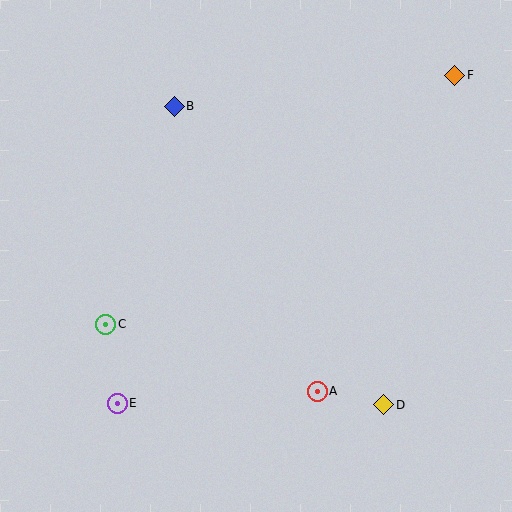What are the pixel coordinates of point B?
Point B is at (174, 106).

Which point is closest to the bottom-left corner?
Point E is closest to the bottom-left corner.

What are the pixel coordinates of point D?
Point D is at (384, 405).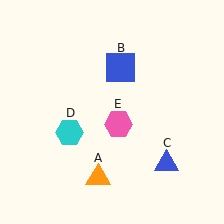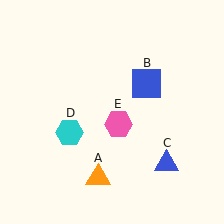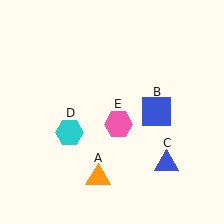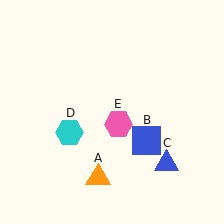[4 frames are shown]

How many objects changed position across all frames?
1 object changed position: blue square (object B).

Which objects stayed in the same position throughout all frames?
Orange triangle (object A) and blue triangle (object C) and cyan hexagon (object D) and pink hexagon (object E) remained stationary.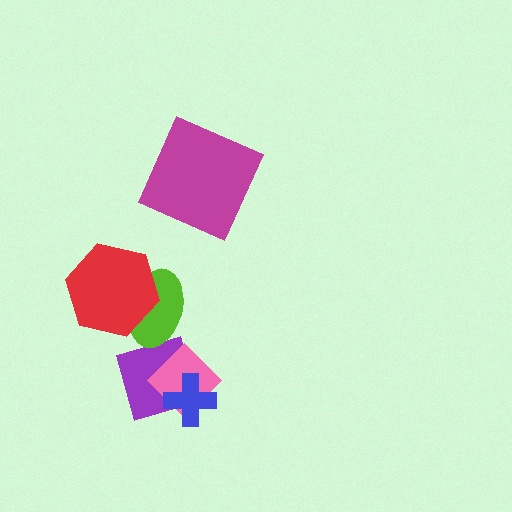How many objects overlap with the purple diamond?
3 objects overlap with the purple diamond.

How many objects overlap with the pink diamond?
2 objects overlap with the pink diamond.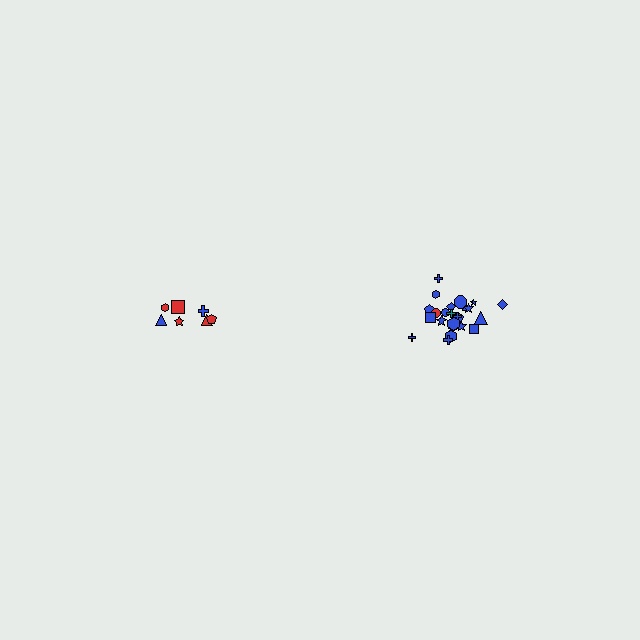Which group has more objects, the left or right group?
The right group.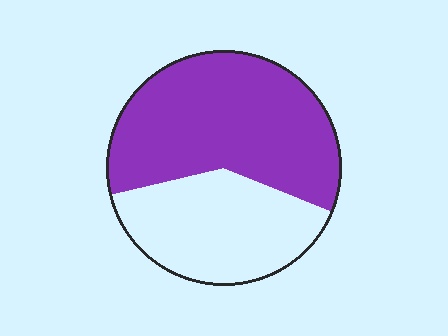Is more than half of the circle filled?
Yes.